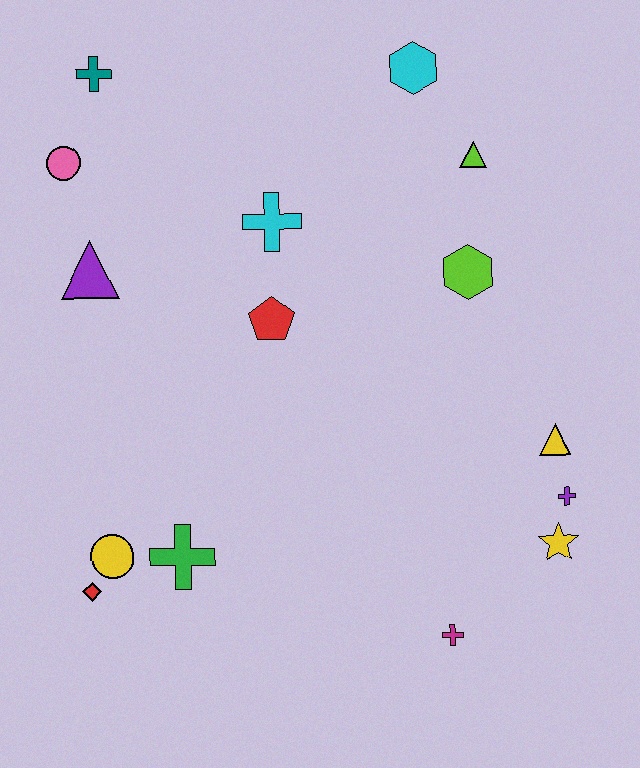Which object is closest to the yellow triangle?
The purple cross is closest to the yellow triangle.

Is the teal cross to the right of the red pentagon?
No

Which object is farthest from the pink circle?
The yellow star is farthest from the pink circle.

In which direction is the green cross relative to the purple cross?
The green cross is to the left of the purple cross.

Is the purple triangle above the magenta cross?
Yes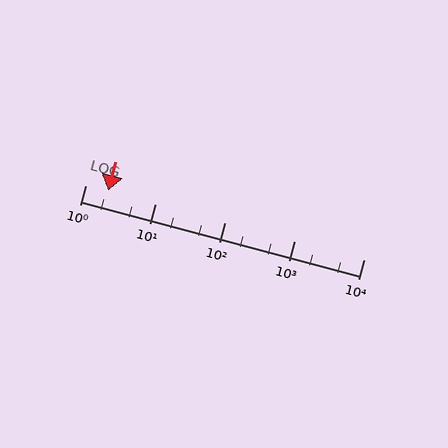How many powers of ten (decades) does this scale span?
The scale spans 4 decades, from 1 to 10000.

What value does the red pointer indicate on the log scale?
The pointer indicates approximately 2.1.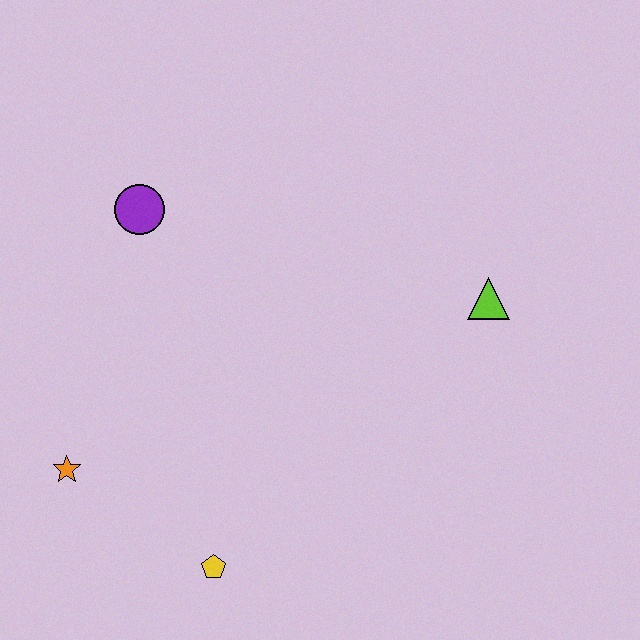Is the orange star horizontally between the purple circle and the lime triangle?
No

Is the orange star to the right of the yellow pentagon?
No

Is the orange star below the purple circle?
Yes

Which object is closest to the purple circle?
The orange star is closest to the purple circle.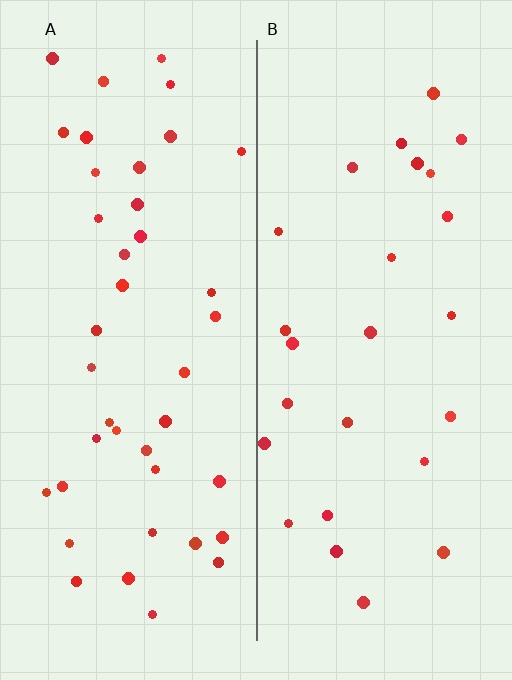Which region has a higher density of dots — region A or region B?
A (the left).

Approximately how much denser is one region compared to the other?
Approximately 1.6× — region A over region B.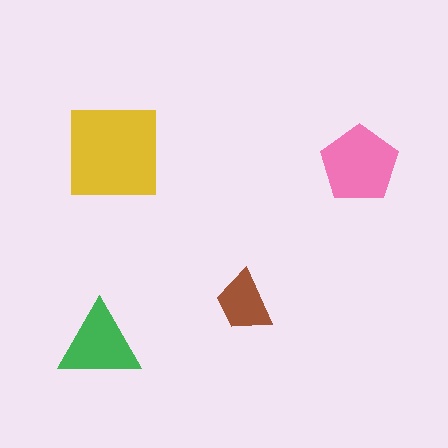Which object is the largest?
The yellow square.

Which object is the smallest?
The brown trapezoid.